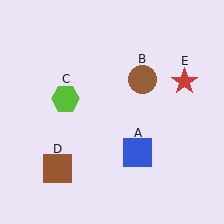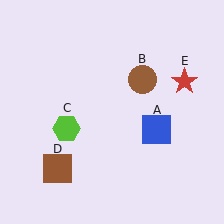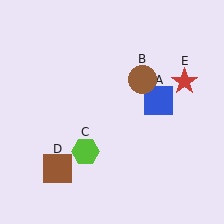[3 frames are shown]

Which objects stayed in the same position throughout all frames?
Brown circle (object B) and brown square (object D) and red star (object E) remained stationary.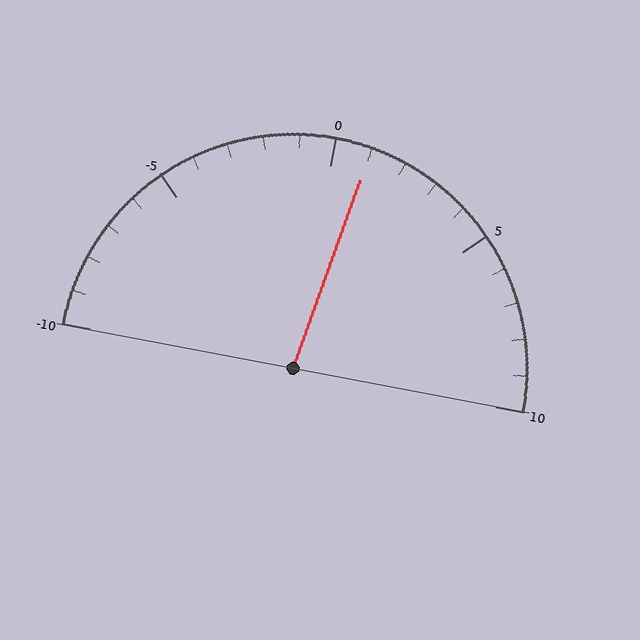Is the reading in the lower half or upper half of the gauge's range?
The reading is in the upper half of the range (-10 to 10).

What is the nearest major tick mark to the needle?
The nearest major tick mark is 0.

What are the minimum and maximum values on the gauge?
The gauge ranges from -10 to 10.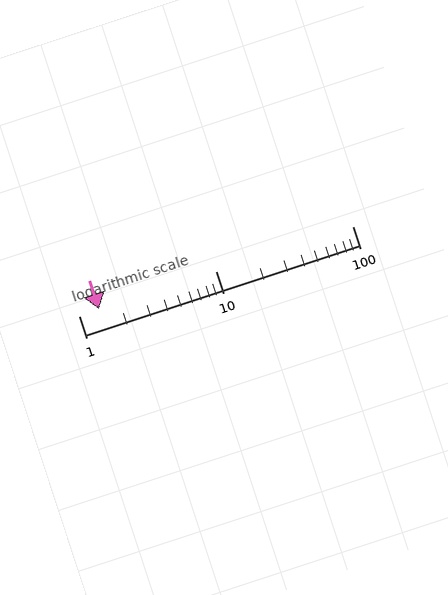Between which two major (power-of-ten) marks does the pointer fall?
The pointer is between 1 and 10.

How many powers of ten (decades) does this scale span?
The scale spans 2 decades, from 1 to 100.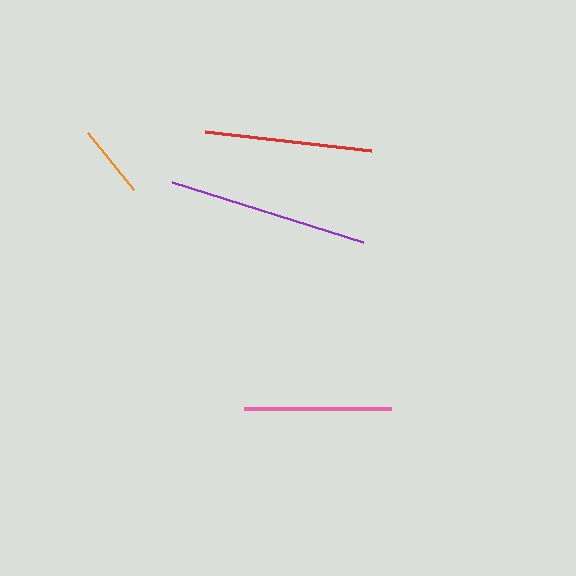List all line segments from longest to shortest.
From longest to shortest: purple, red, pink, orange.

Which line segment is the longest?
The purple line is the longest at approximately 200 pixels.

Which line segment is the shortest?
The orange line is the shortest at approximately 74 pixels.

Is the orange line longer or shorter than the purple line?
The purple line is longer than the orange line.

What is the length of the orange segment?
The orange segment is approximately 74 pixels long.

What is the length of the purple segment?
The purple segment is approximately 200 pixels long.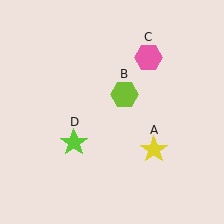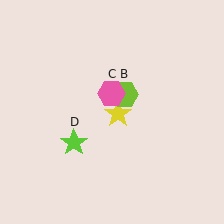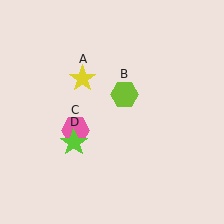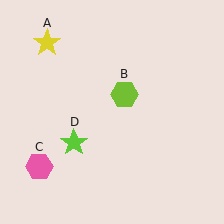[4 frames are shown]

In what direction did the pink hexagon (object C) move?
The pink hexagon (object C) moved down and to the left.